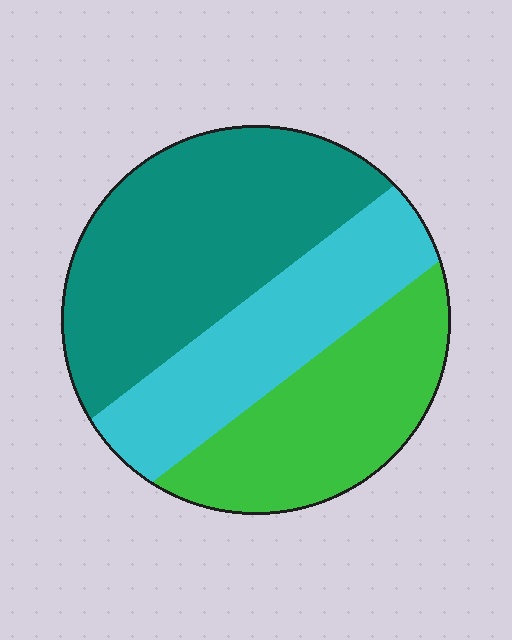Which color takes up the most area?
Teal, at roughly 45%.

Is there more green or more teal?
Teal.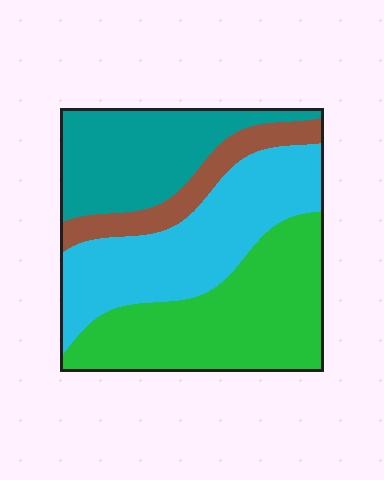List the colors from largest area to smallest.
From largest to smallest: green, cyan, teal, brown.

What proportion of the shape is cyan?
Cyan covers around 30% of the shape.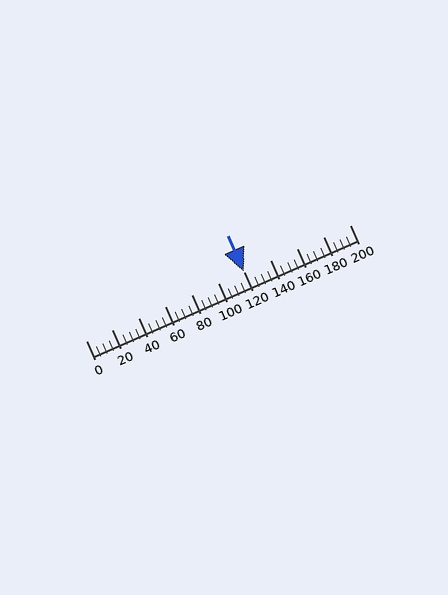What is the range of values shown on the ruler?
The ruler shows values from 0 to 200.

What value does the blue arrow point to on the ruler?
The blue arrow points to approximately 120.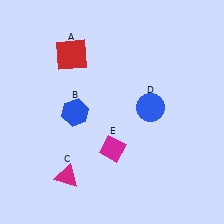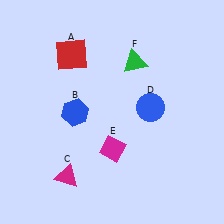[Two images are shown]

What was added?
A green triangle (F) was added in Image 2.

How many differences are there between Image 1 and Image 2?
There is 1 difference between the two images.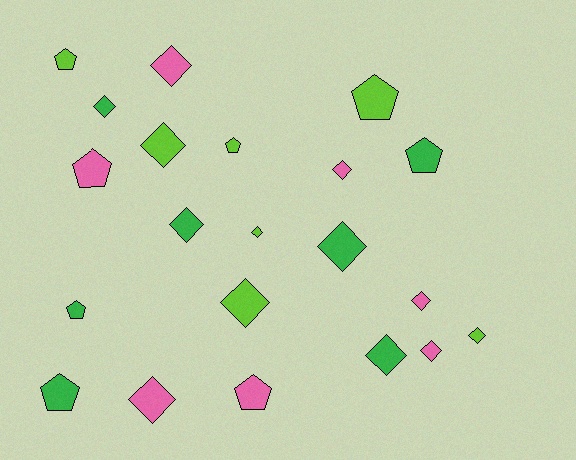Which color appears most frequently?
Lime, with 7 objects.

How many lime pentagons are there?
There are 3 lime pentagons.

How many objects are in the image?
There are 21 objects.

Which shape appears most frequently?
Diamond, with 13 objects.